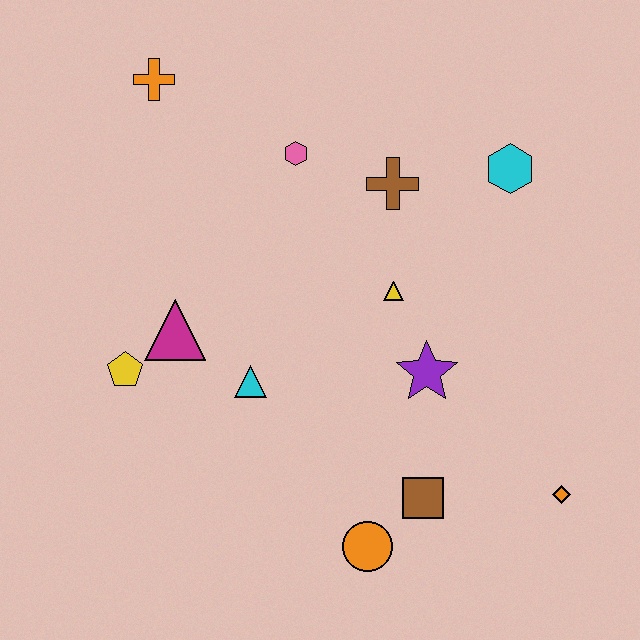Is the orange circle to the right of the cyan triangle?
Yes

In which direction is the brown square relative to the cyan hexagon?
The brown square is below the cyan hexagon.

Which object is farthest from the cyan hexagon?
The yellow pentagon is farthest from the cyan hexagon.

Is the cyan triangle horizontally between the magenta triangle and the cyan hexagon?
Yes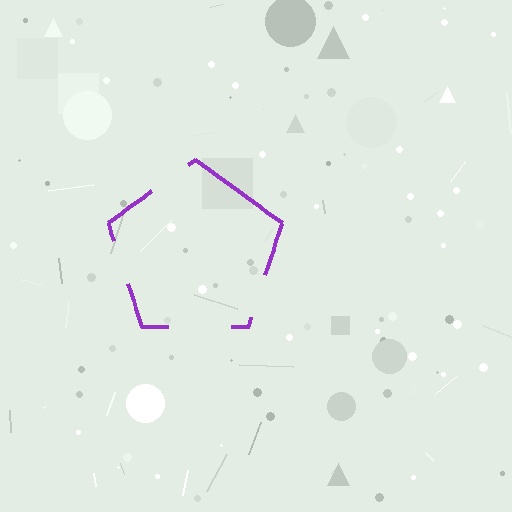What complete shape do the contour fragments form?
The contour fragments form a pentagon.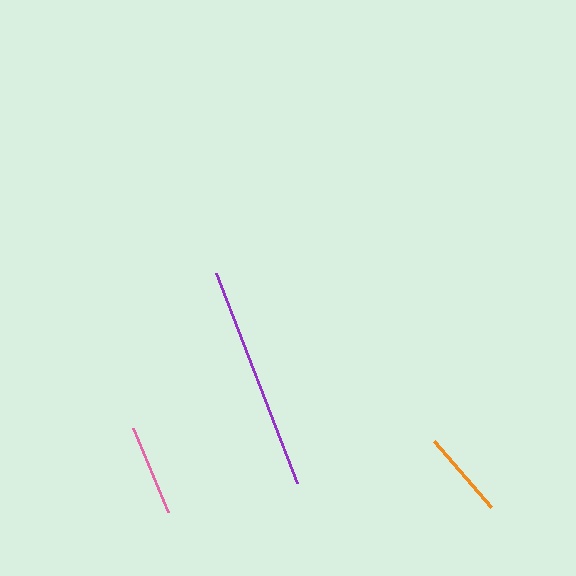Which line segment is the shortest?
The orange line is the shortest at approximately 87 pixels.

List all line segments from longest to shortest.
From longest to shortest: purple, pink, orange.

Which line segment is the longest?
The purple line is the longest at approximately 224 pixels.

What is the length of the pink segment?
The pink segment is approximately 91 pixels long.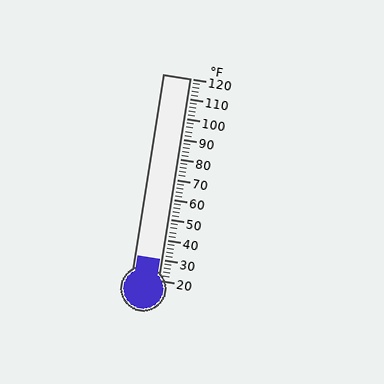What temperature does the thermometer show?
The thermometer shows approximately 30°F.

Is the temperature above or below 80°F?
The temperature is below 80°F.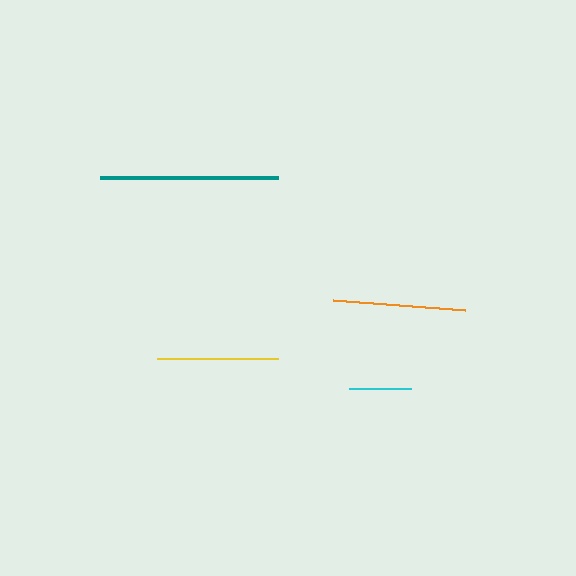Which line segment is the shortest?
The cyan line is the shortest at approximately 61 pixels.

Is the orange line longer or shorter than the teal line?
The teal line is longer than the orange line.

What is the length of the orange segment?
The orange segment is approximately 133 pixels long.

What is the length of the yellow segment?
The yellow segment is approximately 121 pixels long.